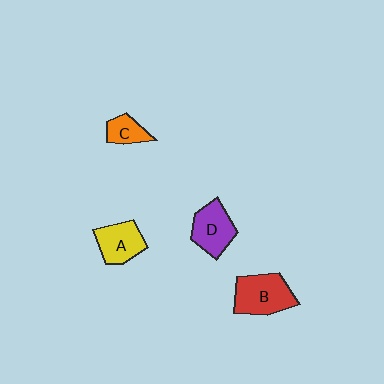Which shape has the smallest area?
Shape C (orange).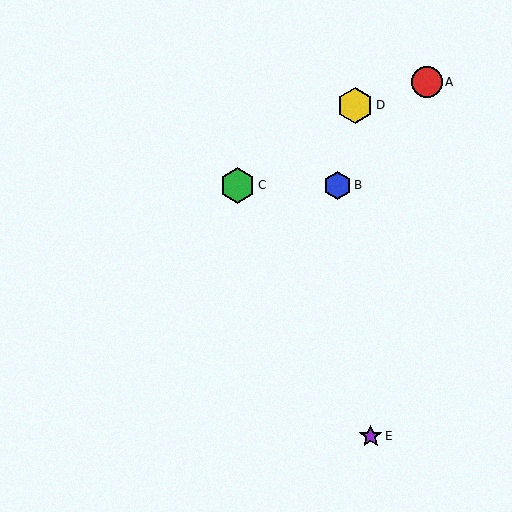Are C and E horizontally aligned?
No, C is at y≈185 and E is at y≈436.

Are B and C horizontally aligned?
Yes, both are at y≈185.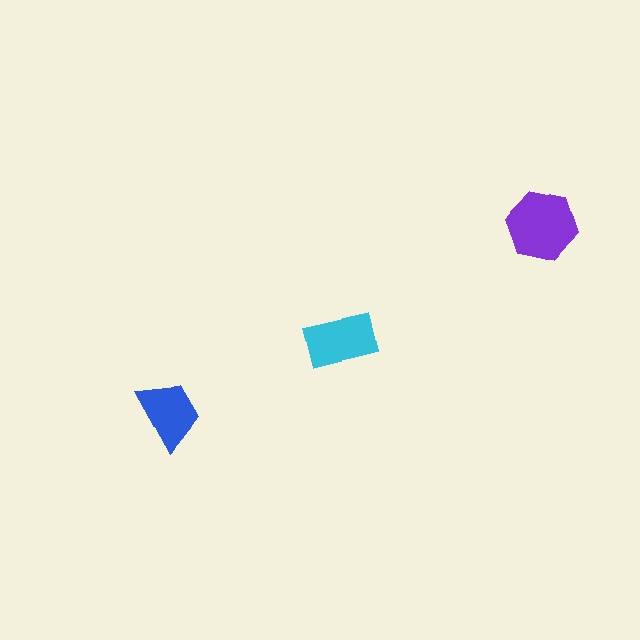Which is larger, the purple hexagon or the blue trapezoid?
The purple hexagon.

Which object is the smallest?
The blue trapezoid.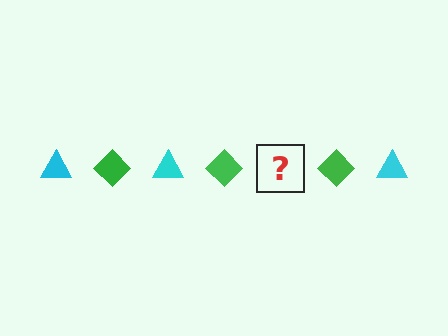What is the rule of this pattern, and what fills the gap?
The rule is that the pattern alternates between cyan triangle and green diamond. The gap should be filled with a cyan triangle.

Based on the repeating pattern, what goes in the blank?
The blank should be a cyan triangle.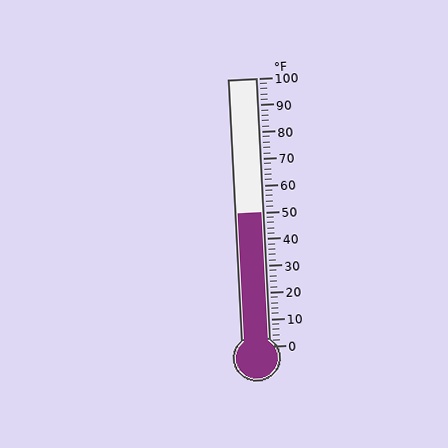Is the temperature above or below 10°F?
The temperature is above 10°F.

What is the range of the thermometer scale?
The thermometer scale ranges from 0°F to 100°F.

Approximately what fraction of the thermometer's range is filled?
The thermometer is filled to approximately 50% of its range.